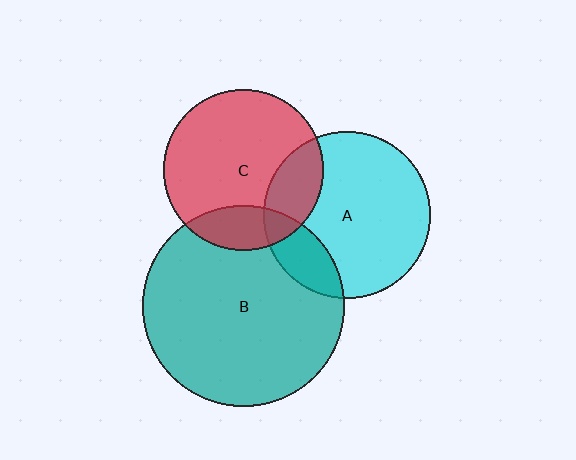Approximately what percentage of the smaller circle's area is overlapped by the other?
Approximately 20%.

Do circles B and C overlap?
Yes.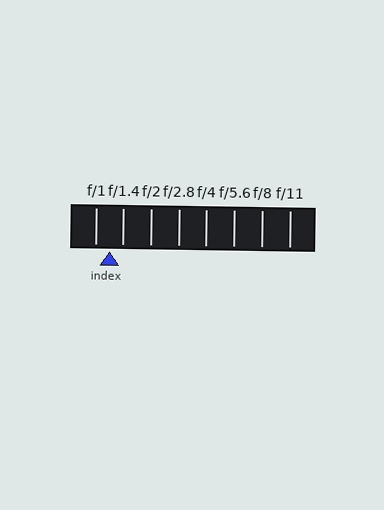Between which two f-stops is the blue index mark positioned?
The index mark is between f/1 and f/1.4.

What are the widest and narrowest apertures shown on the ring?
The widest aperture shown is f/1 and the narrowest is f/11.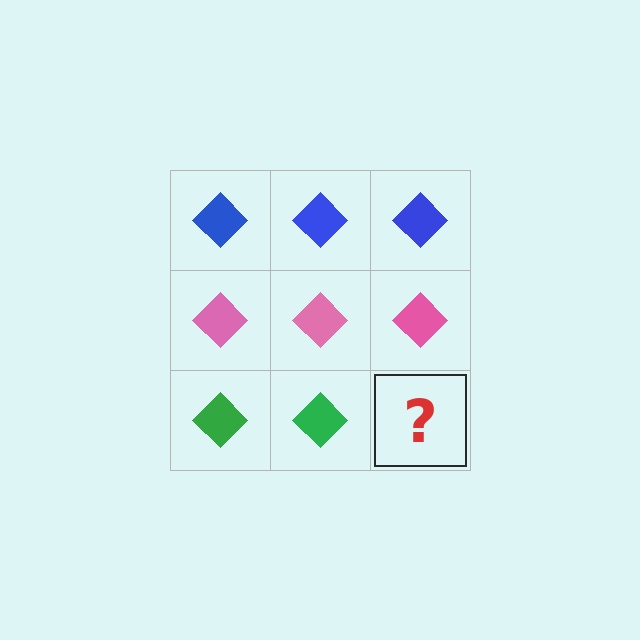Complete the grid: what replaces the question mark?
The question mark should be replaced with a green diamond.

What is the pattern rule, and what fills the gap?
The rule is that each row has a consistent color. The gap should be filled with a green diamond.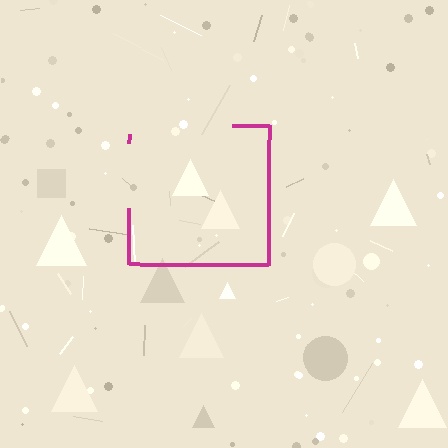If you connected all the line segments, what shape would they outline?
They would outline a square.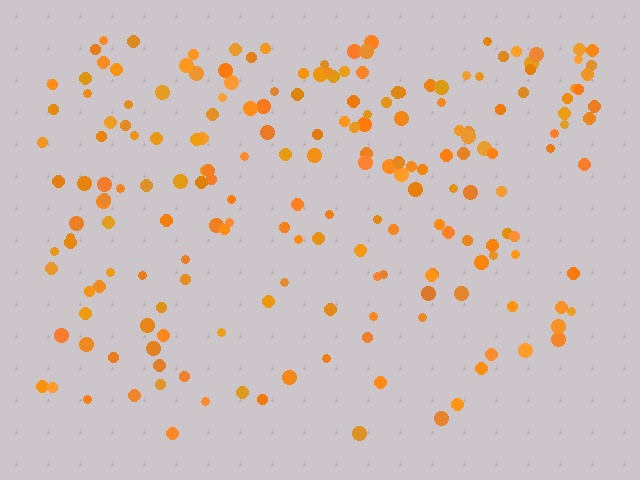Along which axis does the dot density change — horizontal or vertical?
Vertical.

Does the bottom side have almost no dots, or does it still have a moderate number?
Still a moderate number, just noticeably fewer than the top.